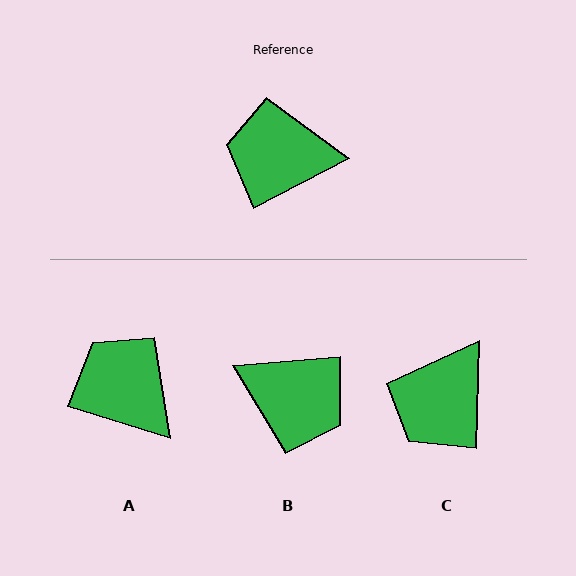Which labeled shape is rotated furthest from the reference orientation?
B, about 157 degrees away.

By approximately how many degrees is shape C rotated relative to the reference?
Approximately 61 degrees counter-clockwise.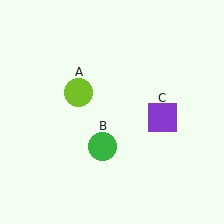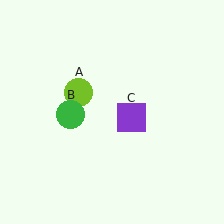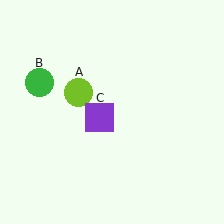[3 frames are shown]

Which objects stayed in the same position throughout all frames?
Lime circle (object A) remained stationary.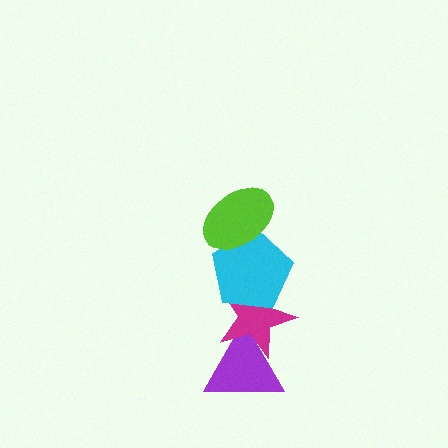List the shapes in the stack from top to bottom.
From top to bottom: the lime ellipse, the cyan pentagon, the magenta star, the purple triangle.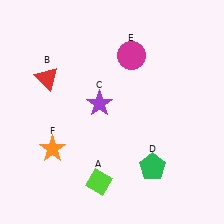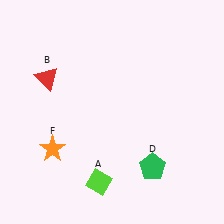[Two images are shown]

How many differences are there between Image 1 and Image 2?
There are 2 differences between the two images.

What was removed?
The magenta circle (E), the purple star (C) were removed in Image 2.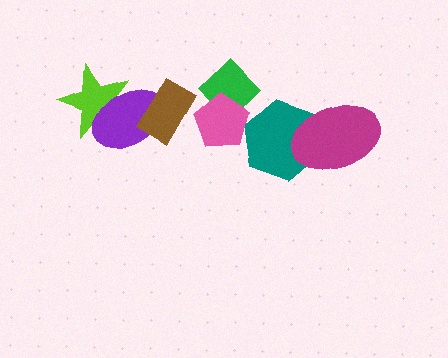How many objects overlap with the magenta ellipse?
1 object overlaps with the magenta ellipse.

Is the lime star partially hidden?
Yes, it is partially covered by another shape.